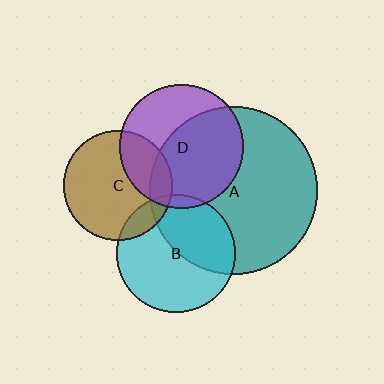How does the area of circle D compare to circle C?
Approximately 1.3 times.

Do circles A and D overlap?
Yes.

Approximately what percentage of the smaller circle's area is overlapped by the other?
Approximately 60%.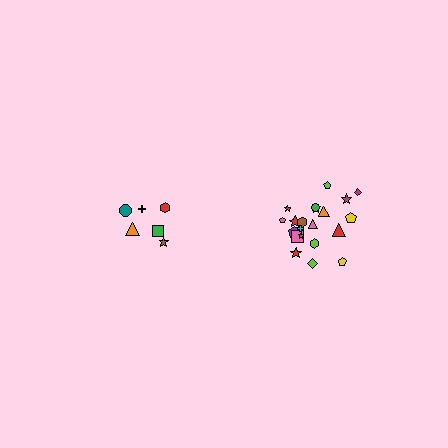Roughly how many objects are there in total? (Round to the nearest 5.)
Roughly 30 objects in total.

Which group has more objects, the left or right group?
The right group.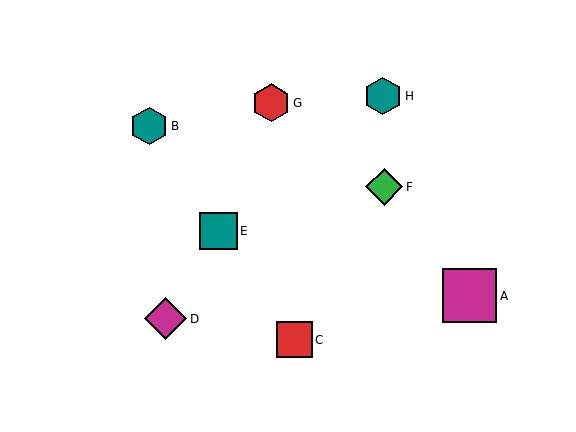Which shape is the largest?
The magenta square (labeled A) is the largest.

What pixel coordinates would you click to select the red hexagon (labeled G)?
Click at (271, 103) to select the red hexagon G.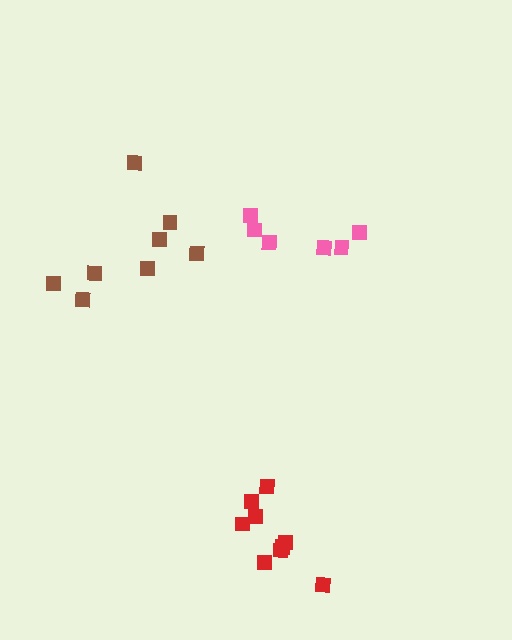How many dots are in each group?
Group 1: 6 dots, Group 2: 8 dots, Group 3: 9 dots (23 total).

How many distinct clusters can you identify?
There are 3 distinct clusters.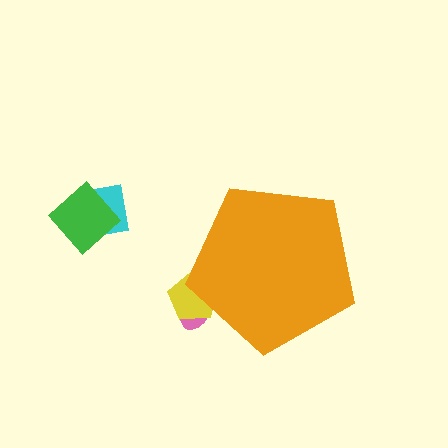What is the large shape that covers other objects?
An orange pentagon.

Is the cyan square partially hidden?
No, the cyan square is fully visible.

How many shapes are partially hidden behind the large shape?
2 shapes are partially hidden.